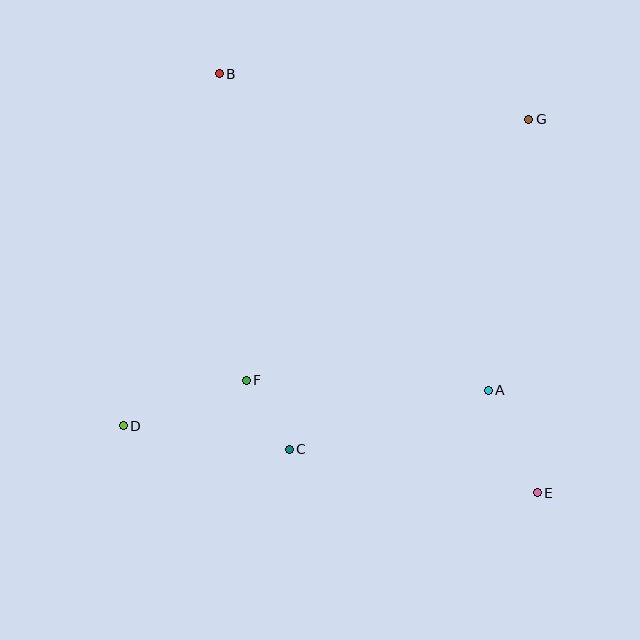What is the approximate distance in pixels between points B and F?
The distance between B and F is approximately 308 pixels.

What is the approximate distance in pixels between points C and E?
The distance between C and E is approximately 252 pixels.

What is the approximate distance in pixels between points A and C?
The distance between A and C is approximately 207 pixels.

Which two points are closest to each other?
Points C and F are closest to each other.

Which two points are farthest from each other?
Points B and E are farthest from each other.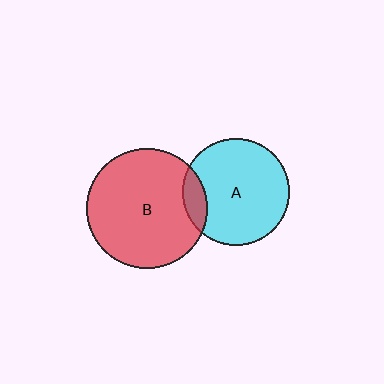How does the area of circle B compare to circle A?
Approximately 1.3 times.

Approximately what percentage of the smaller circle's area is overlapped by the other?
Approximately 10%.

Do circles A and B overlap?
Yes.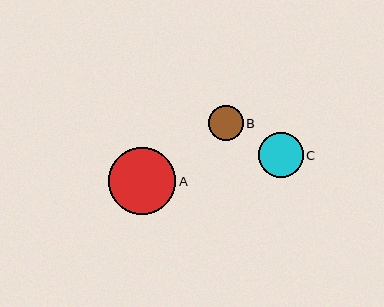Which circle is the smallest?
Circle B is the smallest with a size of approximately 35 pixels.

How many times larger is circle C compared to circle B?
Circle C is approximately 1.3 times the size of circle B.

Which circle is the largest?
Circle A is the largest with a size of approximately 67 pixels.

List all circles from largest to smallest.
From largest to smallest: A, C, B.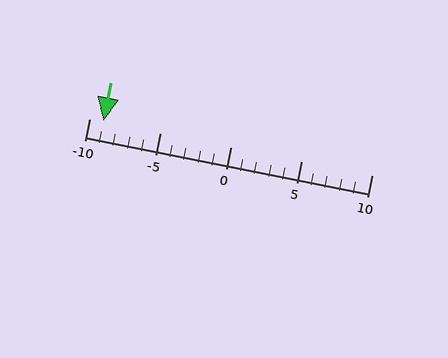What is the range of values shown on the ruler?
The ruler shows values from -10 to 10.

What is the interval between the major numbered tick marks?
The major tick marks are spaced 5 units apart.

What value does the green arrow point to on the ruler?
The green arrow points to approximately -9.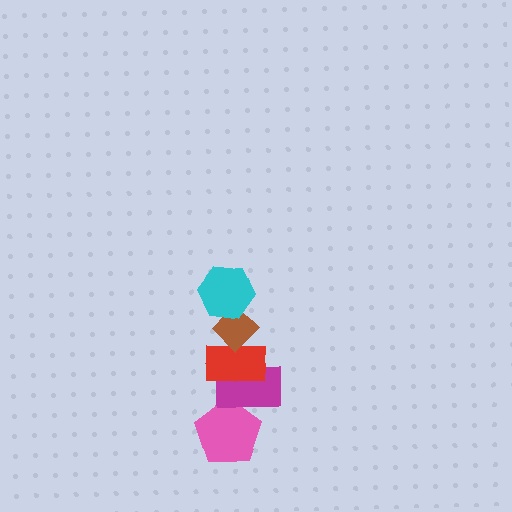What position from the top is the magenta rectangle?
The magenta rectangle is 4th from the top.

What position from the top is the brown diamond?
The brown diamond is 2nd from the top.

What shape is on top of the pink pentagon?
The magenta rectangle is on top of the pink pentagon.